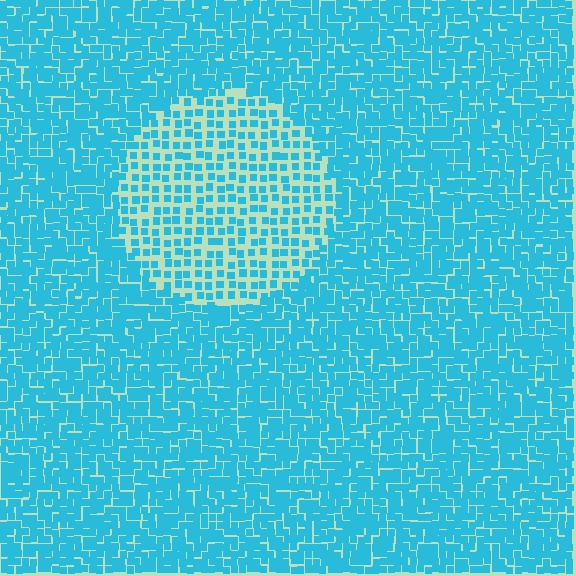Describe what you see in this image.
The image contains small cyan elements arranged at two different densities. A circle-shaped region is visible where the elements are less densely packed than the surrounding area.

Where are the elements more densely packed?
The elements are more densely packed outside the circle boundary.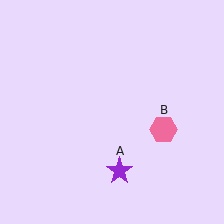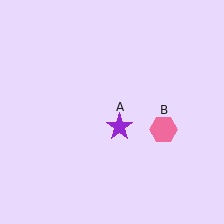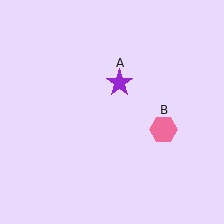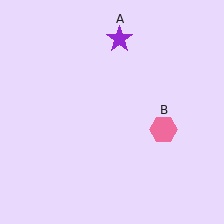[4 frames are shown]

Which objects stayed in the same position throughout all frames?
Pink hexagon (object B) remained stationary.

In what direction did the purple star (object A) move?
The purple star (object A) moved up.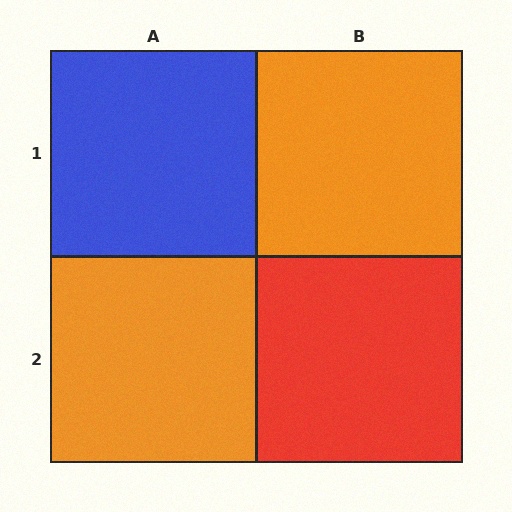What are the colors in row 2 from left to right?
Orange, red.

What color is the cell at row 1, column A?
Blue.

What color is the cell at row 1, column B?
Orange.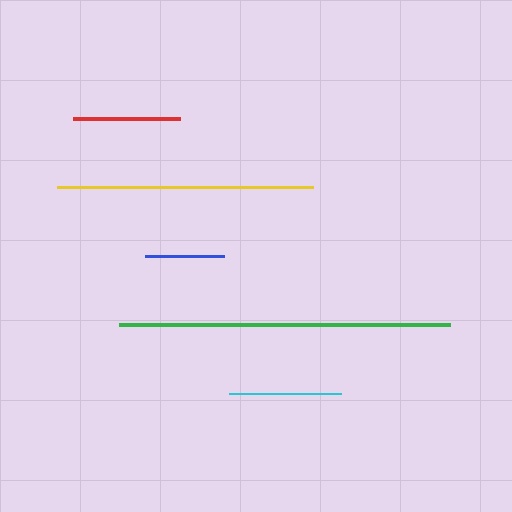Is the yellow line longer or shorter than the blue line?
The yellow line is longer than the blue line.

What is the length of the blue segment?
The blue segment is approximately 79 pixels long.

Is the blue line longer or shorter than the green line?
The green line is longer than the blue line.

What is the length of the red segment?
The red segment is approximately 107 pixels long.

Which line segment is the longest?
The green line is the longest at approximately 332 pixels.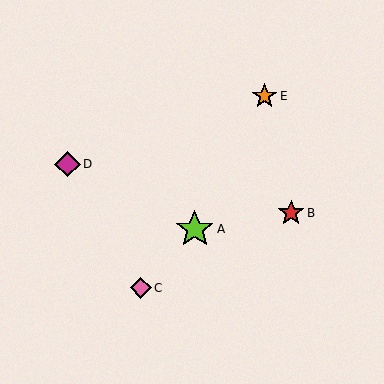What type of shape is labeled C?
Shape C is a pink diamond.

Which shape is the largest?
The lime star (labeled A) is the largest.